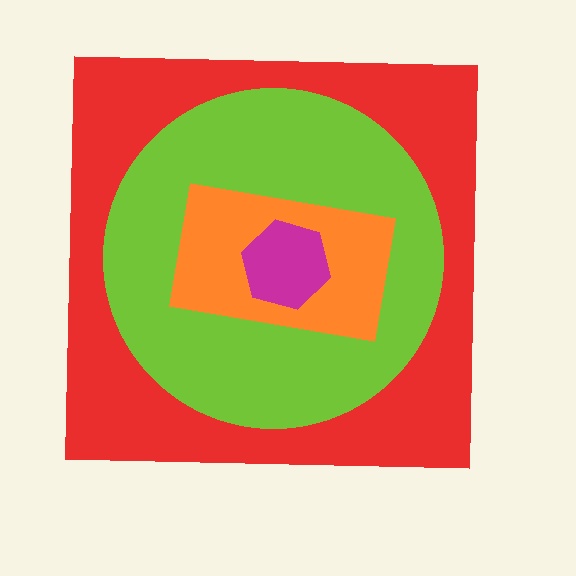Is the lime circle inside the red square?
Yes.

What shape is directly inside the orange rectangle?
The magenta hexagon.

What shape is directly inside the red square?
The lime circle.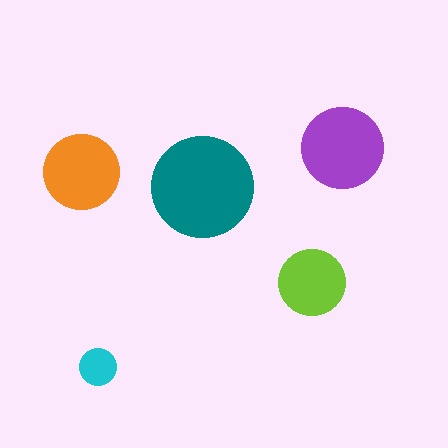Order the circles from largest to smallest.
the teal one, the purple one, the orange one, the lime one, the cyan one.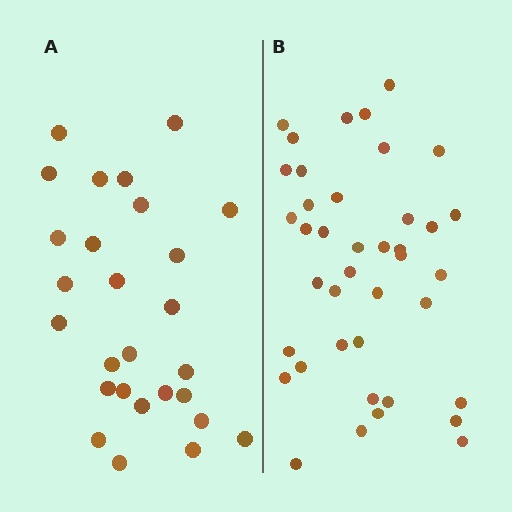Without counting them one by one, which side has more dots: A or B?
Region B (the right region) has more dots.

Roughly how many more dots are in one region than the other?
Region B has approximately 15 more dots than region A.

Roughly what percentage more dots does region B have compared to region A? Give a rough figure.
About 50% more.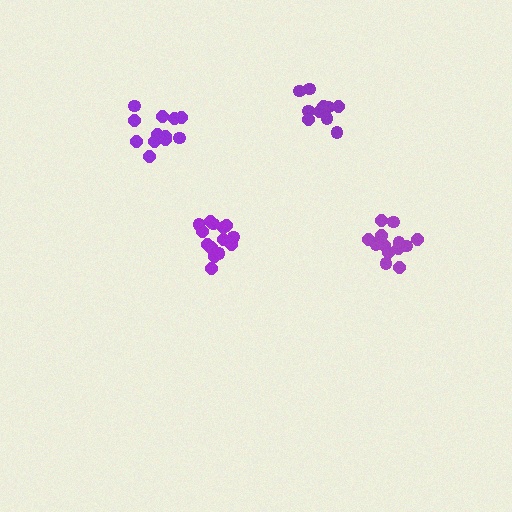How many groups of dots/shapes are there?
There are 4 groups.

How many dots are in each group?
Group 1: 13 dots, Group 2: 11 dots, Group 3: 15 dots, Group 4: 12 dots (51 total).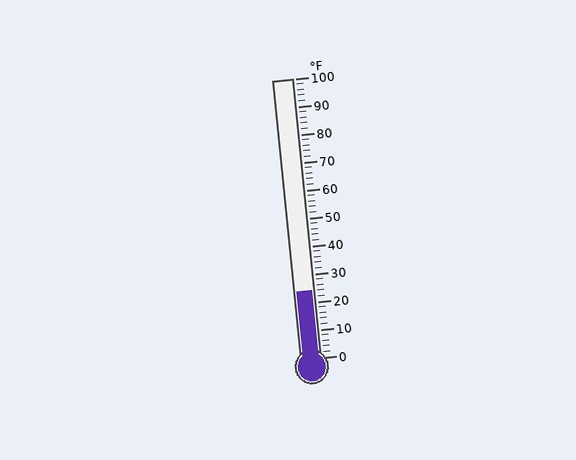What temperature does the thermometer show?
The thermometer shows approximately 24°F.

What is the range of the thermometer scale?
The thermometer scale ranges from 0°F to 100°F.